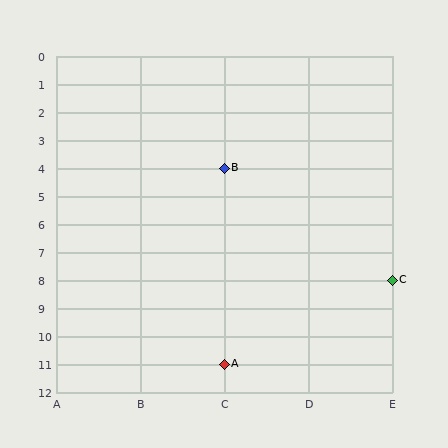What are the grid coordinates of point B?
Point B is at grid coordinates (C, 4).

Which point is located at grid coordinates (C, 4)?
Point B is at (C, 4).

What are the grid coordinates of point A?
Point A is at grid coordinates (C, 11).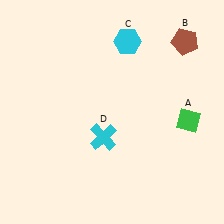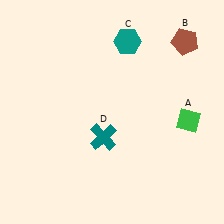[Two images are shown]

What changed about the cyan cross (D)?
In Image 1, D is cyan. In Image 2, it changed to teal.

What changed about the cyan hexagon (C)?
In Image 1, C is cyan. In Image 2, it changed to teal.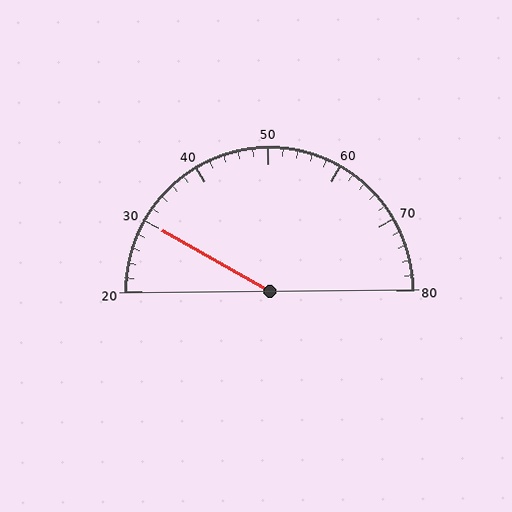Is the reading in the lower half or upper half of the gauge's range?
The reading is in the lower half of the range (20 to 80).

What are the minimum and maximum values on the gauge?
The gauge ranges from 20 to 80.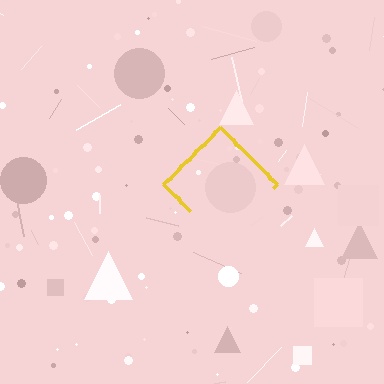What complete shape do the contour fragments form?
The contour fragments form a diamond.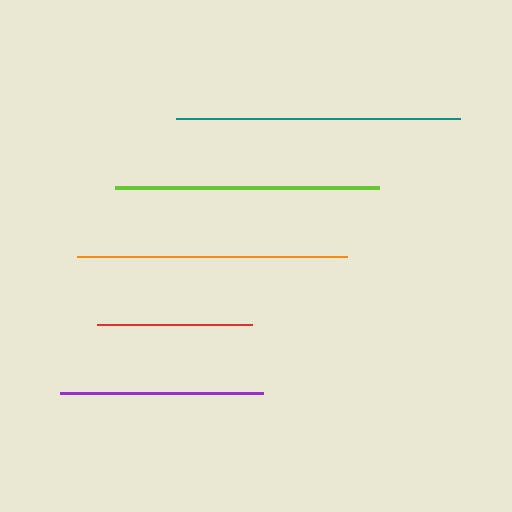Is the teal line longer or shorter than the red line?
The teal line is longer than the red line.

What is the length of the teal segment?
The teal segment is approximately 284 pixels long.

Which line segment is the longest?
The teal line is the longest at approximately 284 pixels.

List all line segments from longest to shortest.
From longest to shortest: teal, orange, lime, purple, red.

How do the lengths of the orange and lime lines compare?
The orange and lime lines are approximately the same length.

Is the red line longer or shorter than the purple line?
The purple line is longer than the red line.